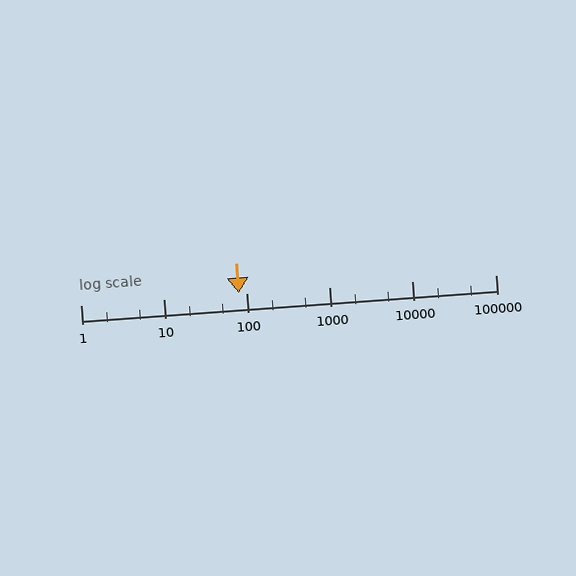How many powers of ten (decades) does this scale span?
The scale spans 5 decades, from 1 to 100000.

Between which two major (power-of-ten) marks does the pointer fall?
The pointer is between 10 and 100.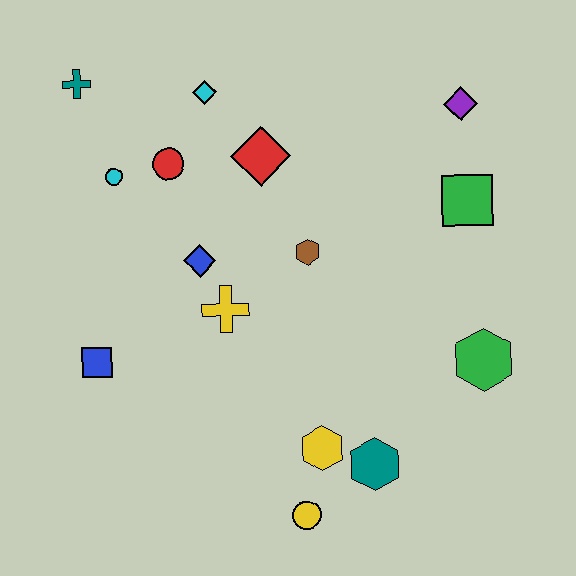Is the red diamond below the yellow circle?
No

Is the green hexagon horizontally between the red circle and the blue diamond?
No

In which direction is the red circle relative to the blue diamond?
The red circle is above the blue diamond.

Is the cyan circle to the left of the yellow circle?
Yes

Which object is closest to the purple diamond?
The green square is closest to the purple diamond.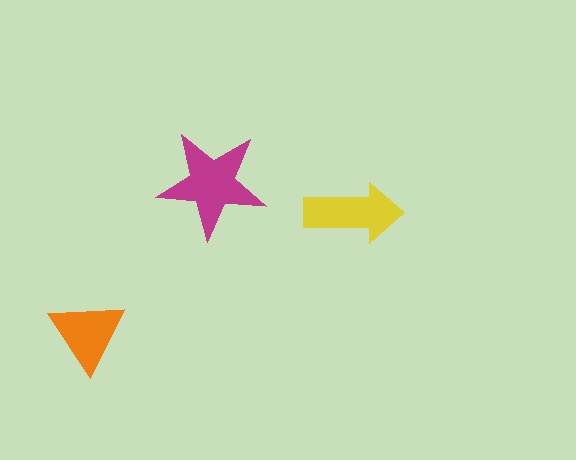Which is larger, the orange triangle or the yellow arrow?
The yellow arrow.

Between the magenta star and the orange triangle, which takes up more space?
The magenta star.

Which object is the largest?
The magenta star.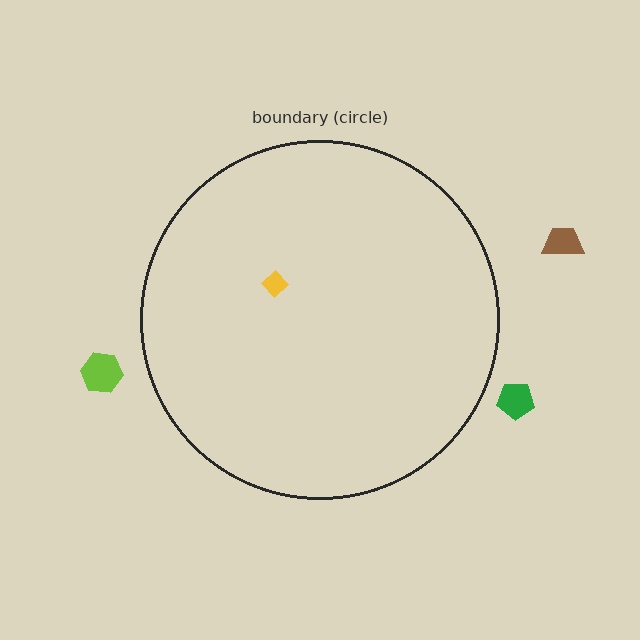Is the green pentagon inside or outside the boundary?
Outside.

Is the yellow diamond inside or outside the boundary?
Inside.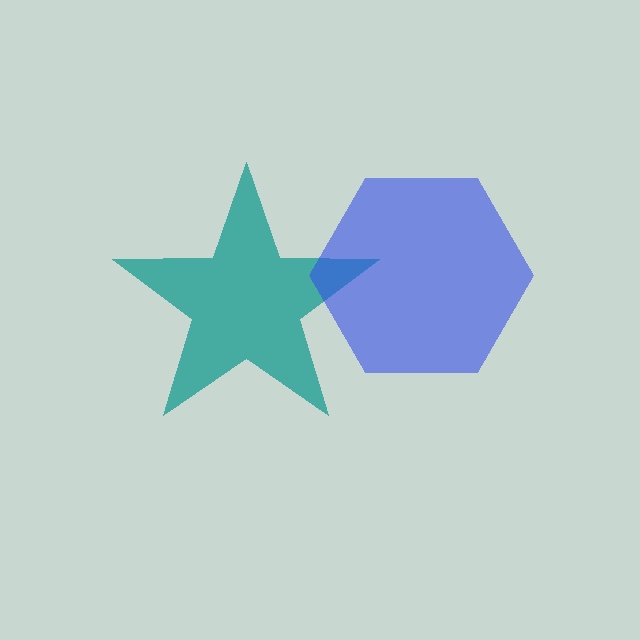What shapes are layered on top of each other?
The layered shapes are: a teal star, a blue hexagon.